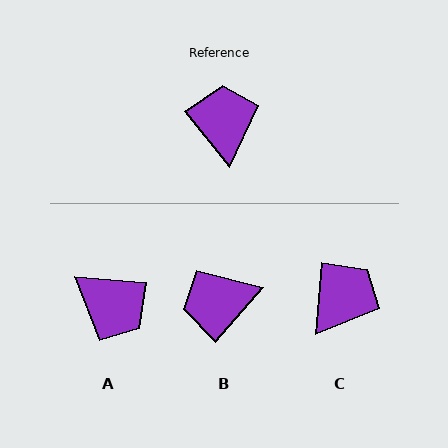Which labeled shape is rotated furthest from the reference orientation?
A, about 134 degrees away.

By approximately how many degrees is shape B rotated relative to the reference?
Approximately 100 degrees counter-clockwise.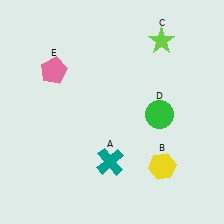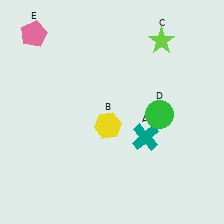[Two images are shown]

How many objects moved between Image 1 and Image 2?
3 objects moved between the two images.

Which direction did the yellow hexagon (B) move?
The yellow hexagon (B) moved left.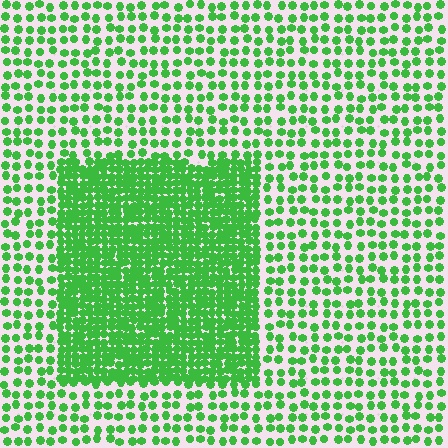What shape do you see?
I see a rectangle.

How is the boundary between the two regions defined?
The boundary is defined by a change in element density (approximately 2.5x ratio). All elements are the same color, size, and shape.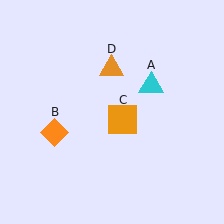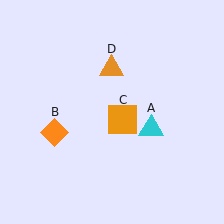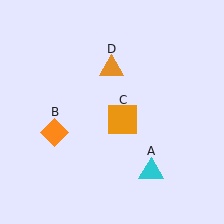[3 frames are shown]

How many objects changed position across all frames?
1 object changed position: cyan triangle (object A).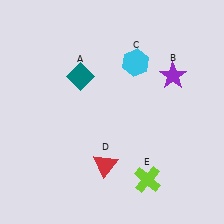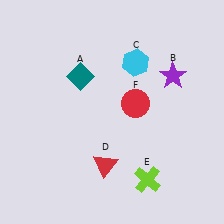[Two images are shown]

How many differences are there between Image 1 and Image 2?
There is 1 difference between the two images.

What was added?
A red circle (F) was added in Image 2.